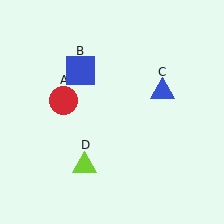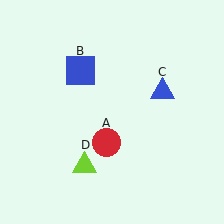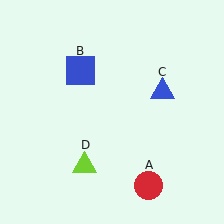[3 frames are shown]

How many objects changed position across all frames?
1 object changed position: red circle (object A).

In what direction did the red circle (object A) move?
The red circle (object A) moved down and to the right.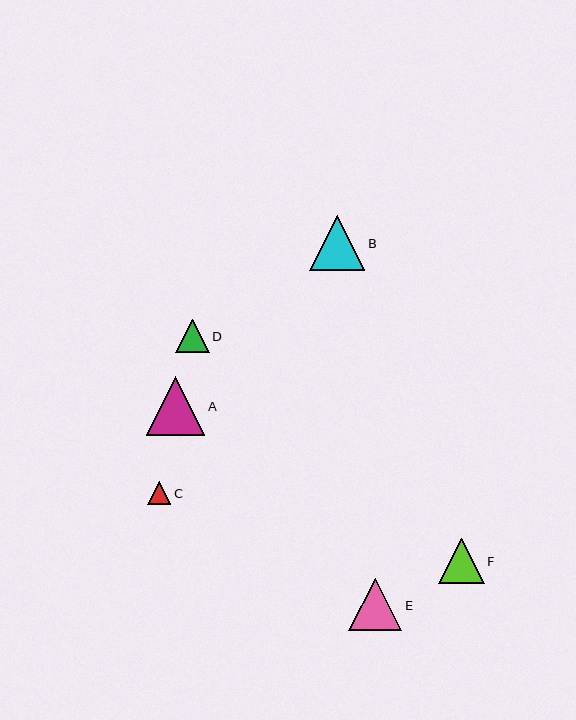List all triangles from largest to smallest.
From largest to smallest: A, B, E, F, D, C.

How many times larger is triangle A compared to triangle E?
Triangle A is approximately 1.1 times the size of triangle E.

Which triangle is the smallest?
Triangle C is the smallest with a size of approximately 23 pixels.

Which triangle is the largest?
Triangle A is the largest with a size of approximately 58 pixels.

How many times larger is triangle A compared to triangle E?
Triangle A is approximately 1.1 times the size of triangle E.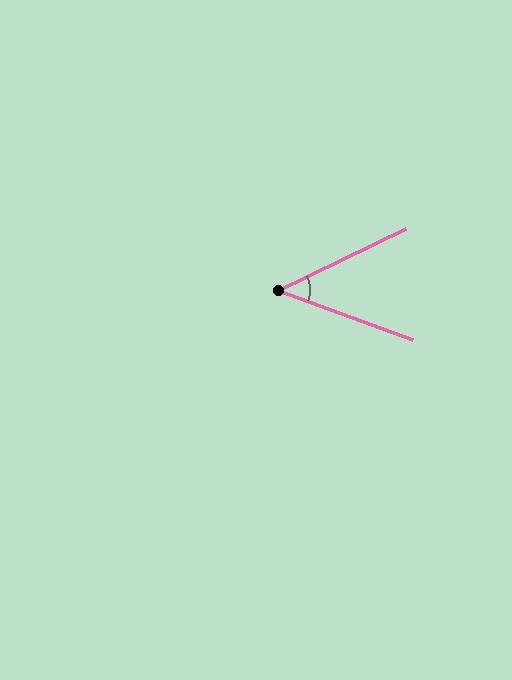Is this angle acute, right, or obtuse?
It is acute.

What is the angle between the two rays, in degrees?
Approximately 46 degrees.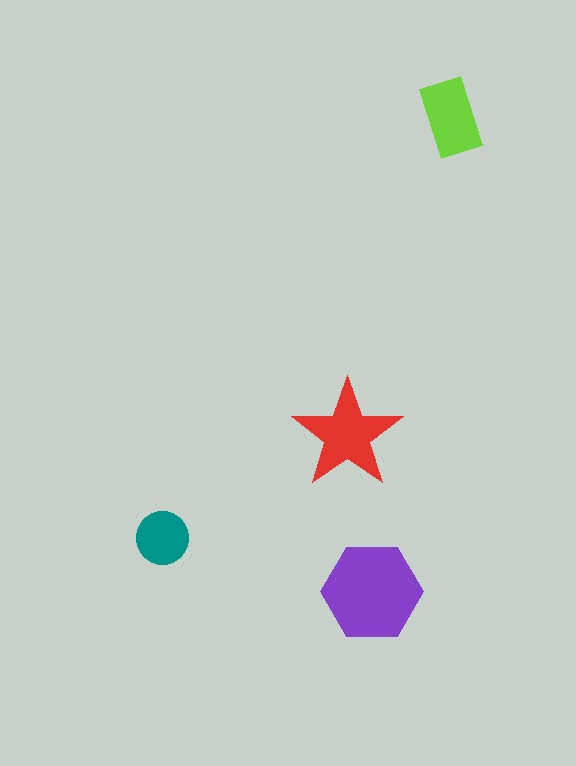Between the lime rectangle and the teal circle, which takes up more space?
The lime rectangle.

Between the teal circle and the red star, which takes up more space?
The red star.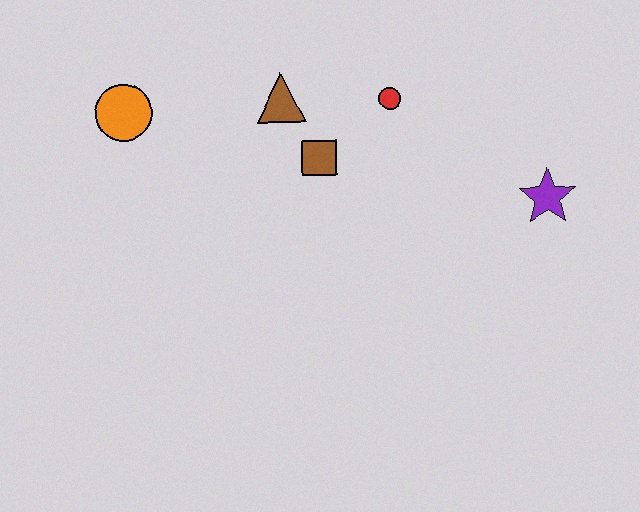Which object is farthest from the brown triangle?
The purple star is farthest from the brown triangle.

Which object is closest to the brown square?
The brown triangle is closest to the brown square.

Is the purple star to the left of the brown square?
No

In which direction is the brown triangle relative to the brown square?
The brown triangle is above the brown square.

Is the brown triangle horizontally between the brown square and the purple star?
No